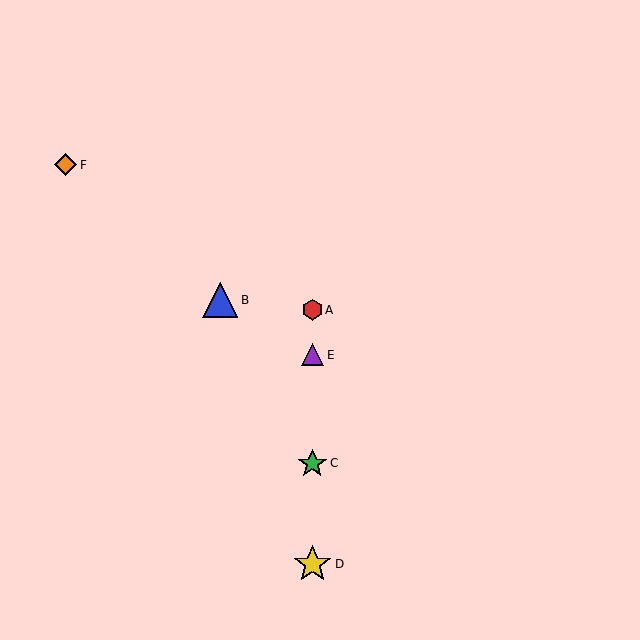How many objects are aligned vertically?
4 objects (A, C, D, E) are aligned vertically.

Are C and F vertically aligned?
No, C is at x≈312 and F is at x≈66.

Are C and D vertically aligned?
Yes, both are at x≈312.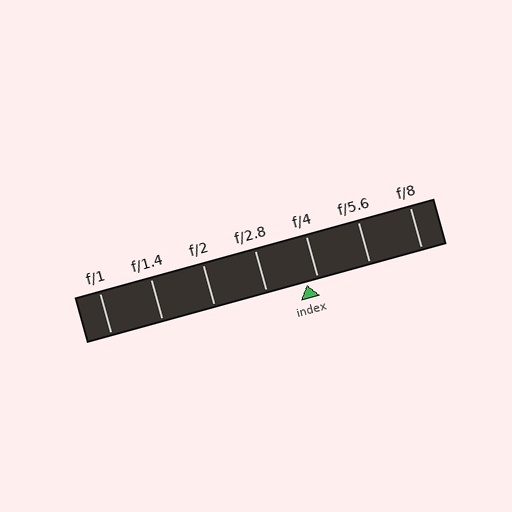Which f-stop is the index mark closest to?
The index mark is closest to f/4.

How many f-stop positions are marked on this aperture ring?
There are 7 f-stop positions marked.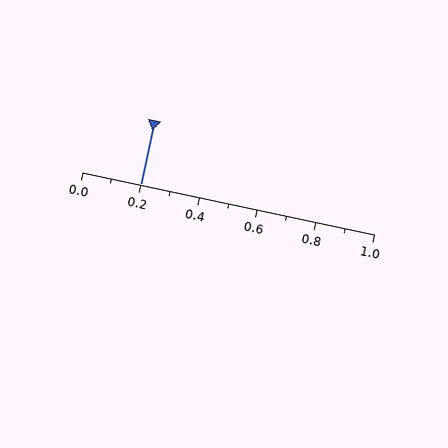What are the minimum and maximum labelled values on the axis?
The axis runs from 0.0 to 1.0.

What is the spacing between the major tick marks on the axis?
The major ticks are spaced 0.2 apart.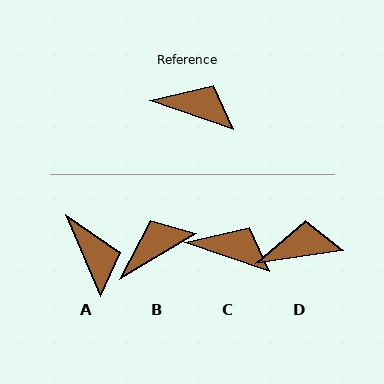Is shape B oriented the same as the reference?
No, it is off by about 50 degrees.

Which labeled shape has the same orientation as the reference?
C.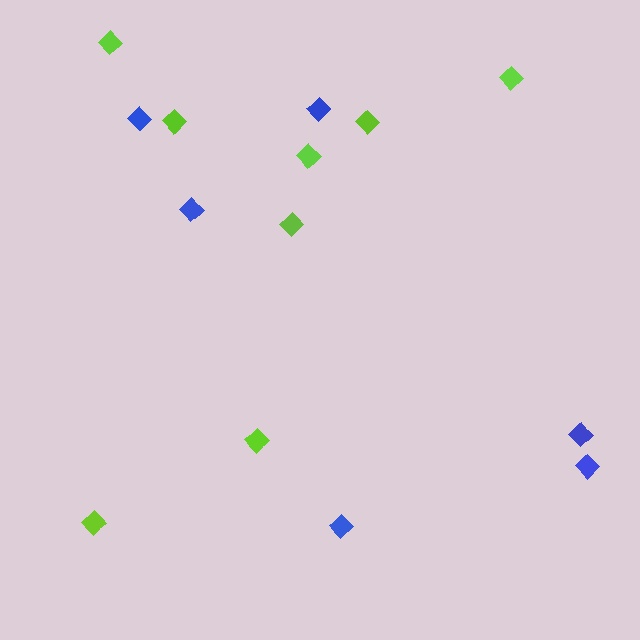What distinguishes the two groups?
There are 2 groups: one group of blue diamonds (6) and one group of lime diamonds (8).